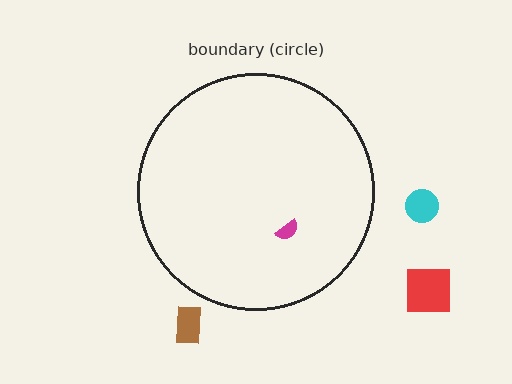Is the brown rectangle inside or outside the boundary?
Outside.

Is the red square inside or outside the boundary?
Outside.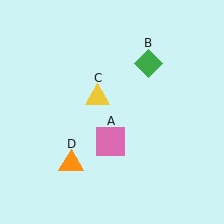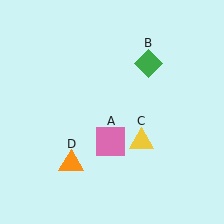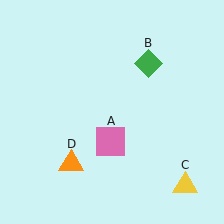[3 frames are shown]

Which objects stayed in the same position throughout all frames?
Pink square (object A) and green diamond (object B) and orange triangle (object D) remained stationary.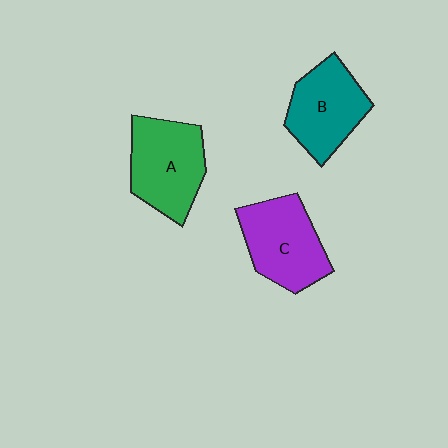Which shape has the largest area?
Shape A (green).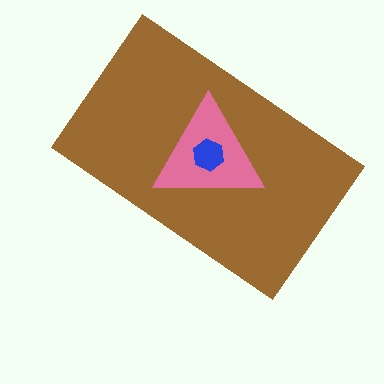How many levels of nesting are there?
3.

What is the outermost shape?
The brown rectangle.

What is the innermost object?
The blue hexagon.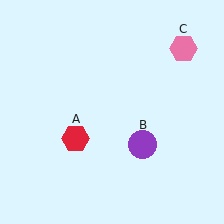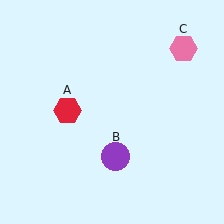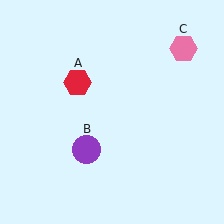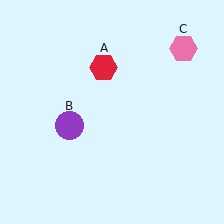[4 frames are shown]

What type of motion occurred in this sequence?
The red hexagon (object A), purple circle (object B) rotated clockwise around the center of the scene.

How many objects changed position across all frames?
2 objects changed position: red hexagon (object A), purple circle (object B).